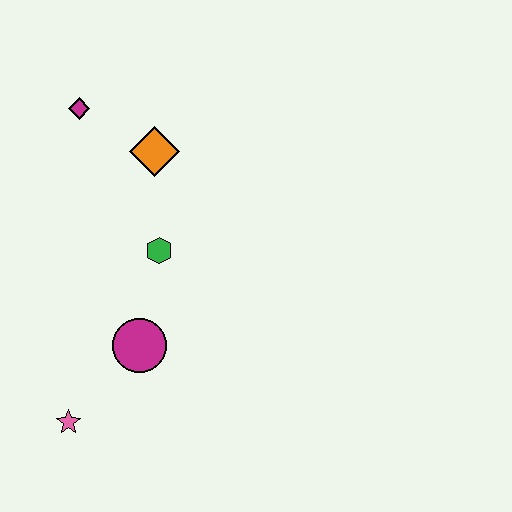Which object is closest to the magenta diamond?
The orange diamond is closest to the magenta diamond.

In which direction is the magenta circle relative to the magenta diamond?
The magenta circle is below the magenta diamond.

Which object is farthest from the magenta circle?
The magenta diamond is farthest from the magenta circle.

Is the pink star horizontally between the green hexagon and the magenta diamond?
No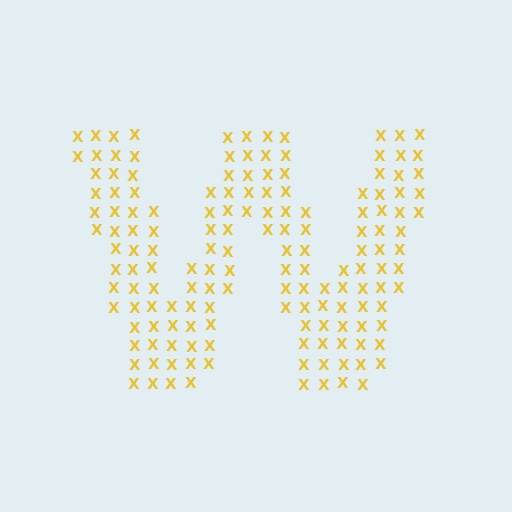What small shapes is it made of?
It is made of small letter X's.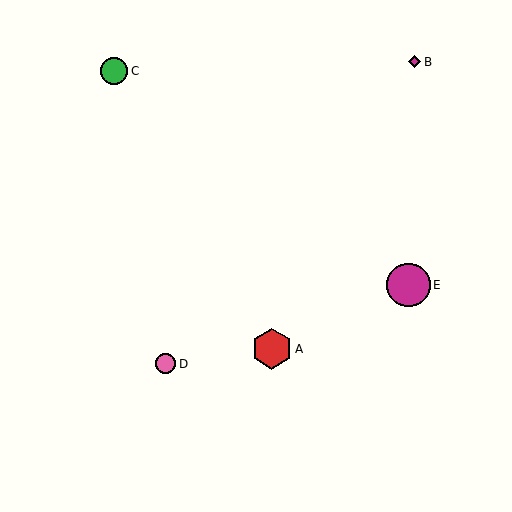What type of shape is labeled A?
Shape A is a red hexagon.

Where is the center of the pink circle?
The center of the pink circle is at (166, 364).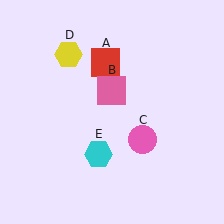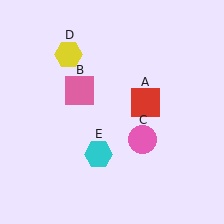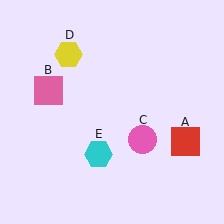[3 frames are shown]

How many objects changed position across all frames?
2 objects changed position: red square (object A), pink square (object B).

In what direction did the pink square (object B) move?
The pink square (object B) moved left.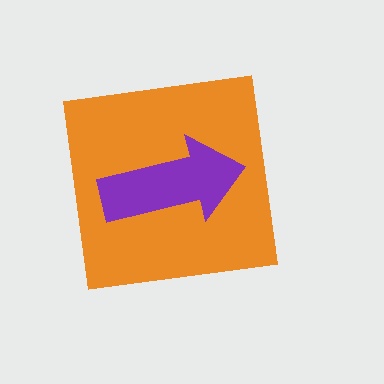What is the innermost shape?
The purple arrow.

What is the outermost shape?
The orange square.